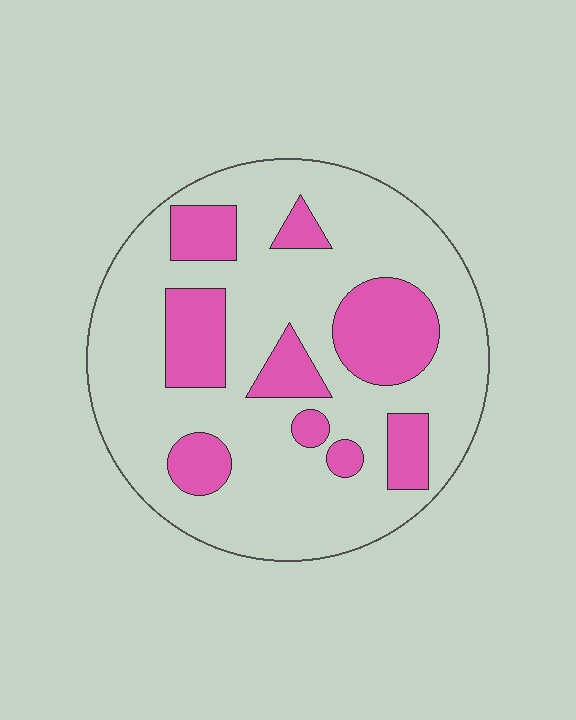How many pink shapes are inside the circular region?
9.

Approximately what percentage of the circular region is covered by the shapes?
Approximately 25%.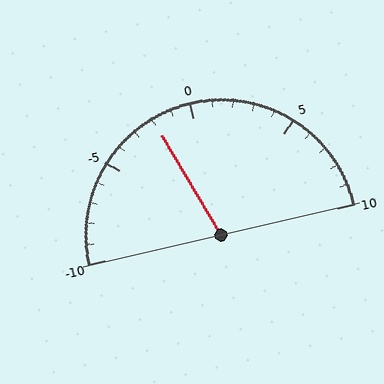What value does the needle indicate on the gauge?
The needle indicates approximately -2.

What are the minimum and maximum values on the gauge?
The gauge ranges from -10 to 10.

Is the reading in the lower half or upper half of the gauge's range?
The reading is in the lower half of the range (-10 to 10).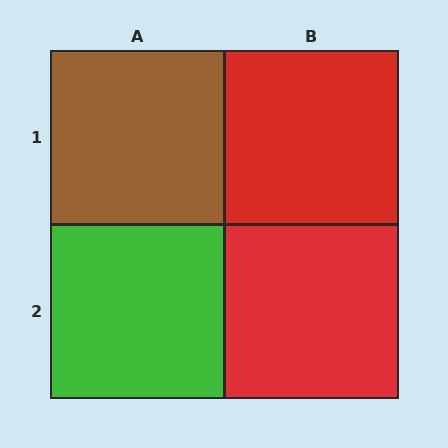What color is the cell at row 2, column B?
Red.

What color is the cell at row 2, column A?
Green.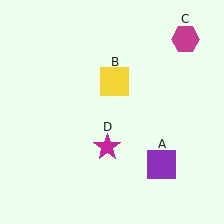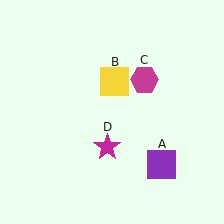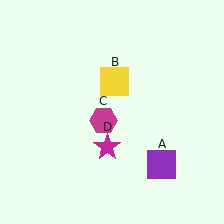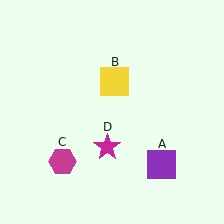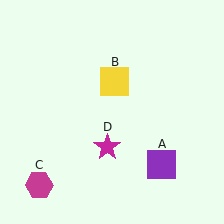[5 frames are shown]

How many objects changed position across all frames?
1 object changed position: magenta hexagon (object C).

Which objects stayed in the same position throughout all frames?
Purple square (object A) and yellow square (object B) and magenta star (object D) remained stationary.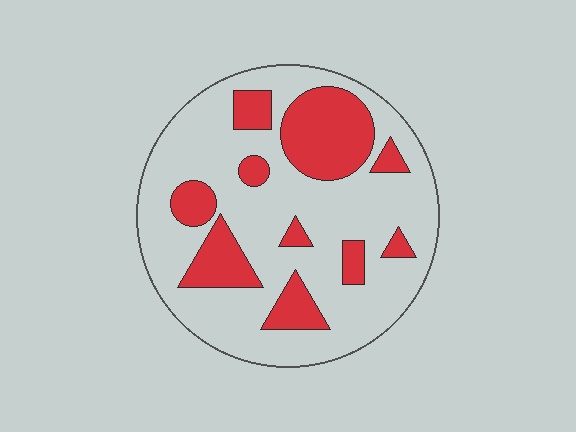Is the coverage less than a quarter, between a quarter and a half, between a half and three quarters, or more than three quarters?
Between a quarter and a half.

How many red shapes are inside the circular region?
10.